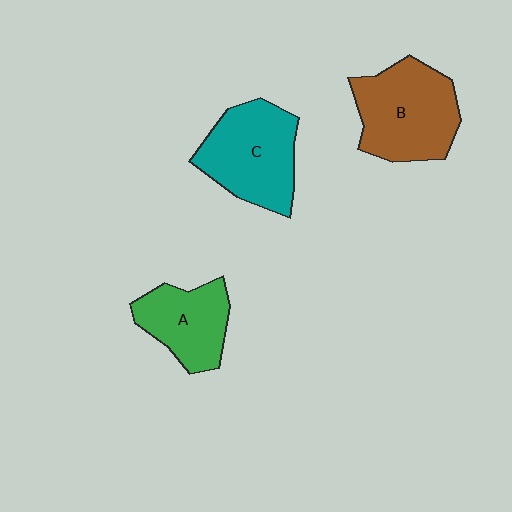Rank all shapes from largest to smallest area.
From largest to smallest: B (brown), C (teal), A (green).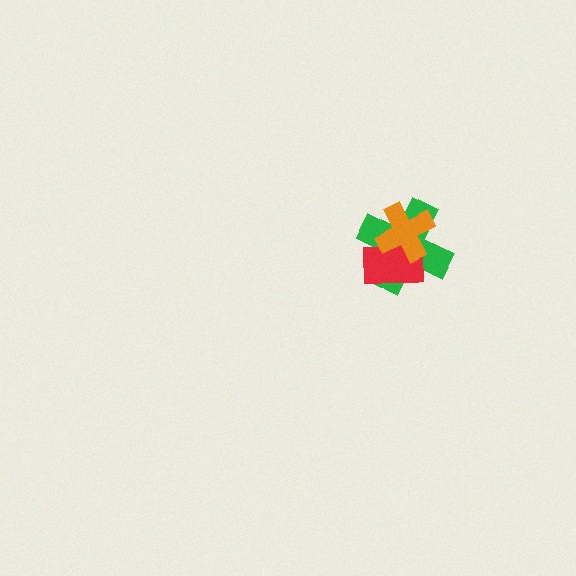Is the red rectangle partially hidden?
Yes, it is partially covered by another shape.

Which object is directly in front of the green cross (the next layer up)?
The red rectangle is directly in front of the green cross.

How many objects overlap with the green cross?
2 objects overlap with the green cross.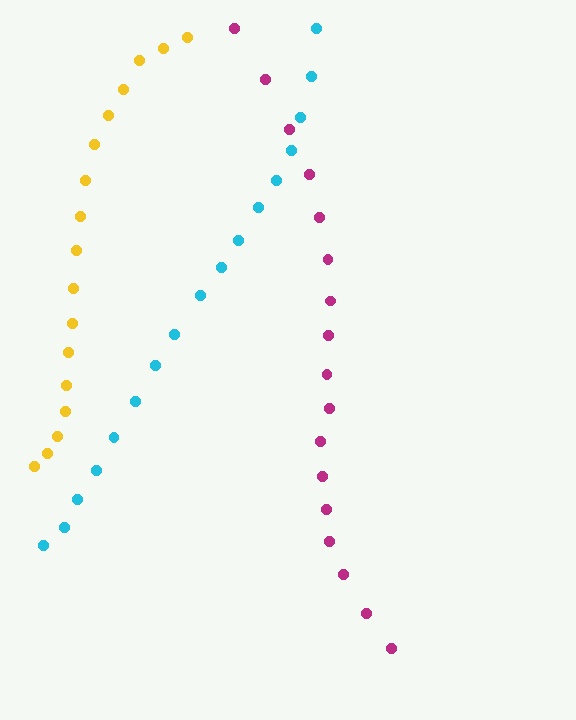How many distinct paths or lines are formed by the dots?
There are 3 distinct paths.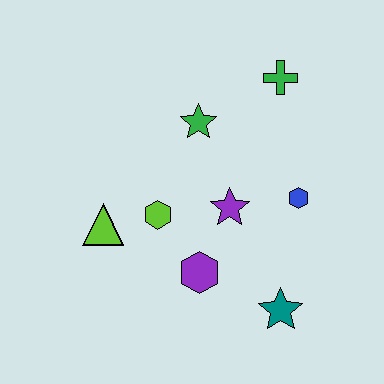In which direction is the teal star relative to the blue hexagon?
The teal star is below the blue hexagon.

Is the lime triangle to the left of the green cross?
Yes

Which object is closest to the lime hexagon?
The lime triangle is closest to the lime hexagon.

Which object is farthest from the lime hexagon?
The green cross is farthest from the lime hexagon.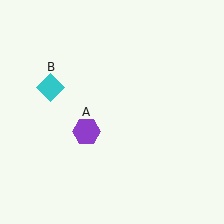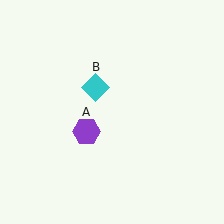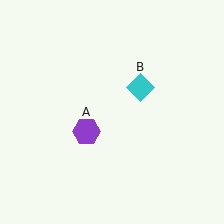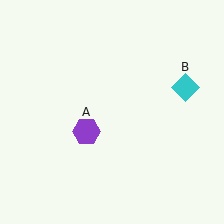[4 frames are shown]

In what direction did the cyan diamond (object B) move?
The cyan diamond (object B) moved right.